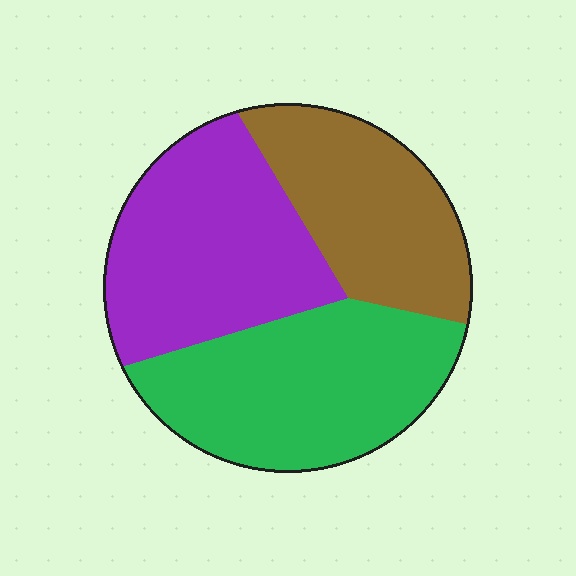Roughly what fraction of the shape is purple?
Purple covers 35% of the shape.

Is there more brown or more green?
Green.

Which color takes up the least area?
Brown, at roughly 30%.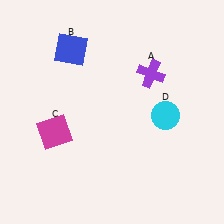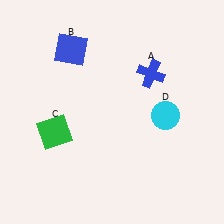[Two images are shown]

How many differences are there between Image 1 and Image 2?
There are 2 differences between the two images.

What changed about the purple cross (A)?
In Image 1, A is purple. In Image 2, it changed to blue.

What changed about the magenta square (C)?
In Image 1, C is magenta. In Image 2, it changed to green.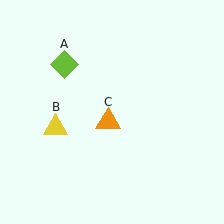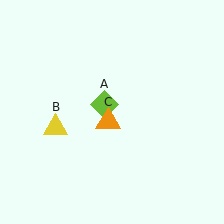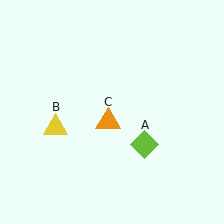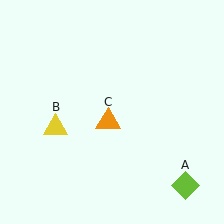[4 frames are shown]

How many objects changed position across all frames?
1 object changed position: lime diamond (object A).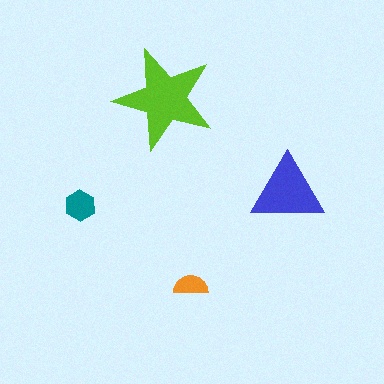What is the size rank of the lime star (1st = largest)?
1st.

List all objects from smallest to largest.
The orange semicircle, the teal hexagon, the blue triangle, the lime star.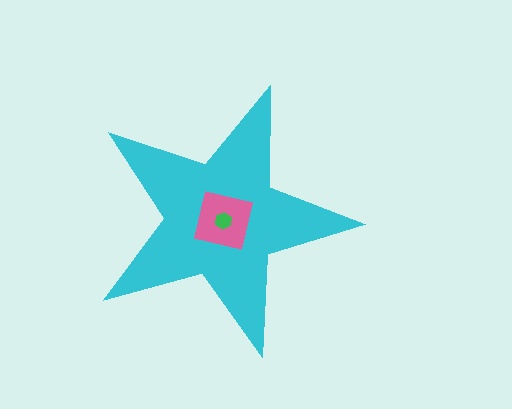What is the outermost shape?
The cyan star.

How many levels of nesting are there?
3.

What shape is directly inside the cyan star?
The pink square.